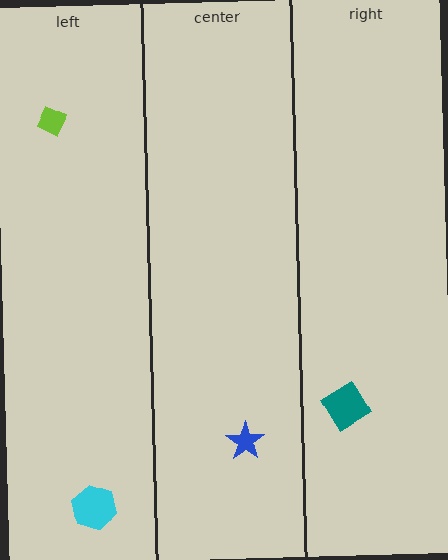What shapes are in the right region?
The teal diamond.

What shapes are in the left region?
The cyan hexagon, the lime diamond.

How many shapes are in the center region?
1.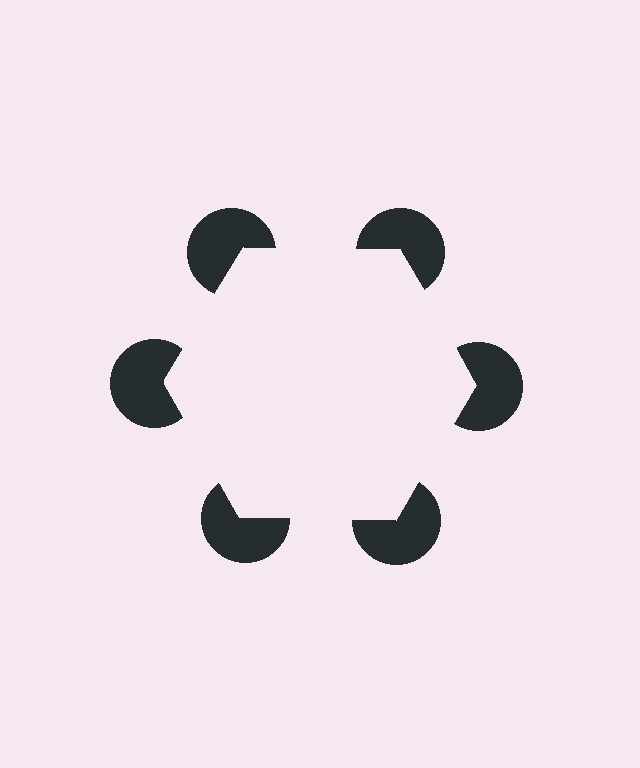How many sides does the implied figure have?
6 sides.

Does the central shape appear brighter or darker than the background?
It typically appears slightly brighter than the background, even though no actual brightness change is drawn.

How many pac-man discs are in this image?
There are 6 — one at each vertex of the illusory hexagon.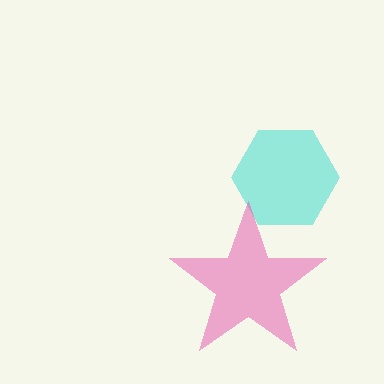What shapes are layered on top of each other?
The layered shapes are: a cyan hexagon, a pink star.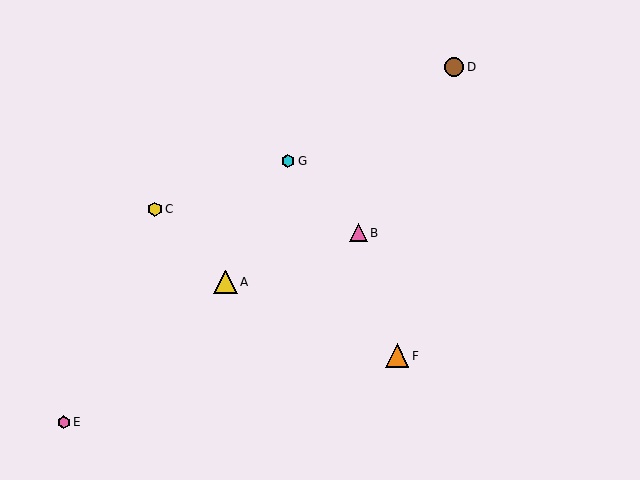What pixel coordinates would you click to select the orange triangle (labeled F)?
Click at (397, 356) to select the orange triangle F.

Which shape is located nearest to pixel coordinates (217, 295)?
The yellow triangle (labeled A) at (226, 282) is nearest to that location.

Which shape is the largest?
The orange triangle (labeled F) is the largest.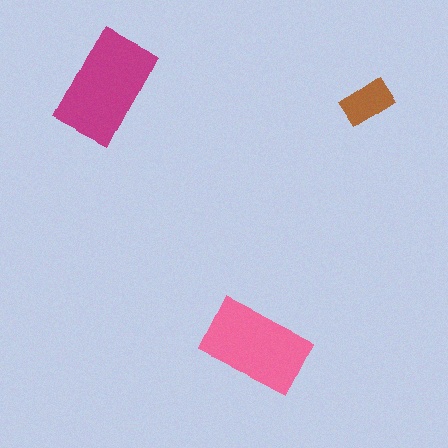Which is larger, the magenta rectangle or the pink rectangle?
The magenta one.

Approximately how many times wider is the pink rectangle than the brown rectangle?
About 2 times wider.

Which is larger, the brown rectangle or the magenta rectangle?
The magenta one.